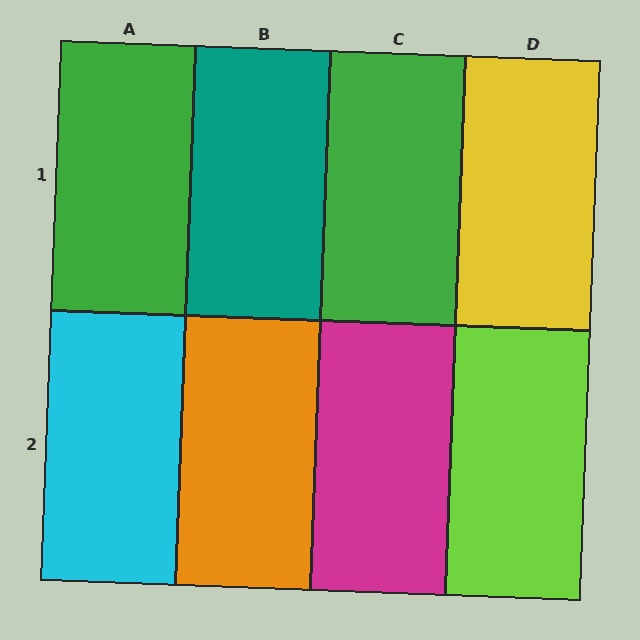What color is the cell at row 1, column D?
Yellow.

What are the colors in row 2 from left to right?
Cyan, orange, magenta, lime.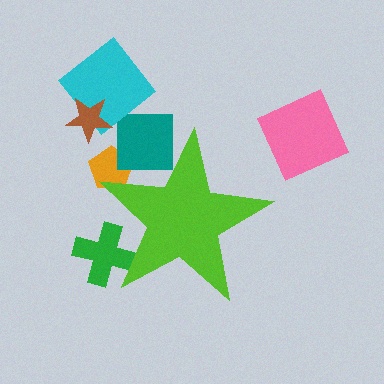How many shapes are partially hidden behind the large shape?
3 shapes are partially hidden.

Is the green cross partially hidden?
Yes, the green cross is partially hidden behind the lime star.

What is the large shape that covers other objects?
A lime star.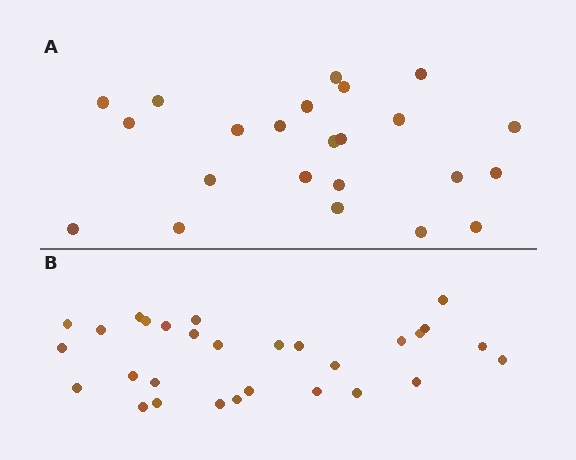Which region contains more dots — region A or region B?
Region B (the bottom region) has more dots.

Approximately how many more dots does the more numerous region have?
Region B has about 6 more dots than region A.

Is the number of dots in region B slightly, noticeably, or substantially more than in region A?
Region B has noticeably more, but not dramatically so. The ratio is roughly 1.3 to 1.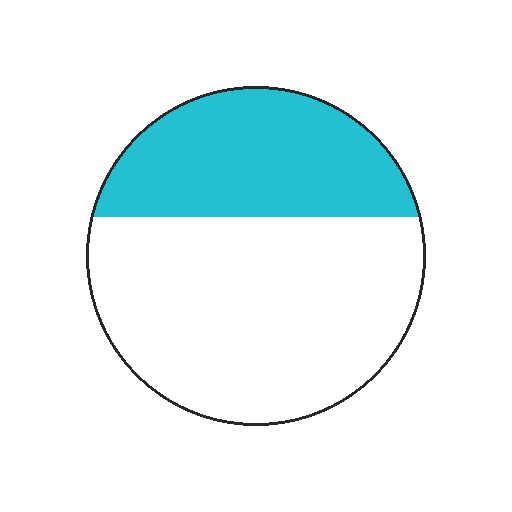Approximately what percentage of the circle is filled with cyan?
Approximately 35%.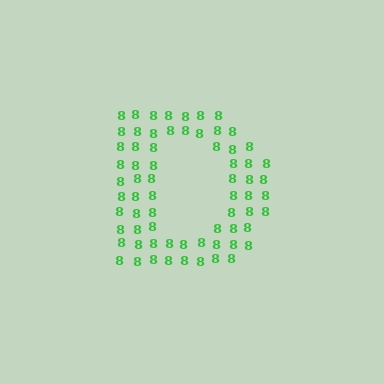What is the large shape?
The large shape is the letter D.